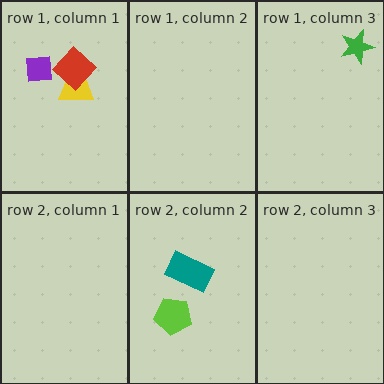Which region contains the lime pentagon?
The row 2, column 2 region.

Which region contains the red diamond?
The row 1, column 1 region.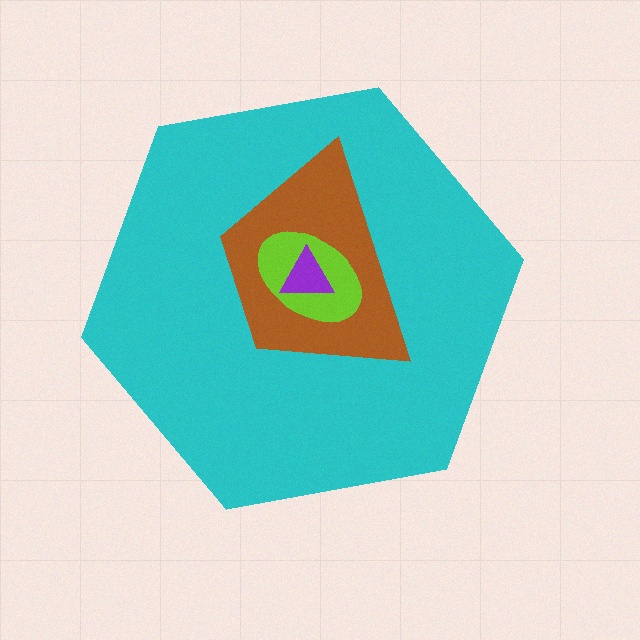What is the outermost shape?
The cyan hexagon.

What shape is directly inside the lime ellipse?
The purple triangle.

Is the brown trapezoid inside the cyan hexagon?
Yes.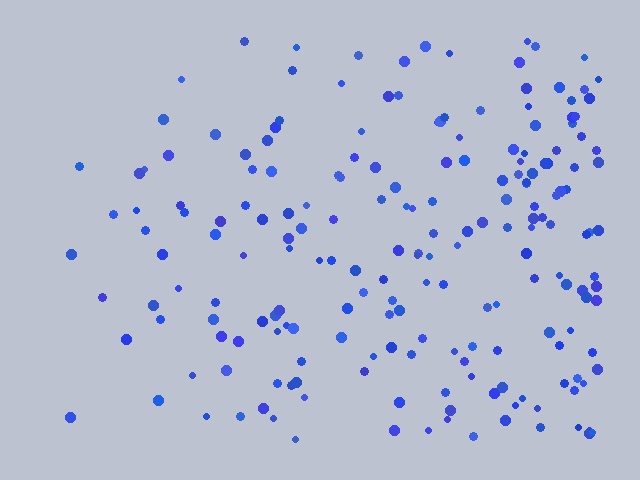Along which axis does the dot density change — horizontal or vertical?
Horizontal.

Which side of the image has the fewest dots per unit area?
The left.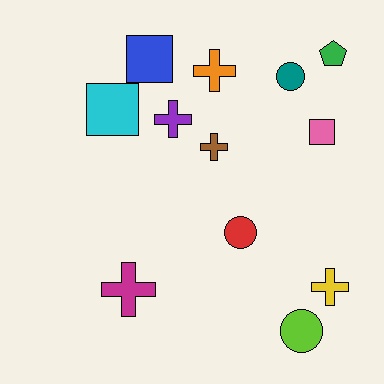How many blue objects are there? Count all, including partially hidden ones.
There is 1 blue object.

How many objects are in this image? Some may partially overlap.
There are 12 objects.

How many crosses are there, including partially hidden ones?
There are 5 crosses.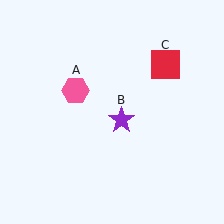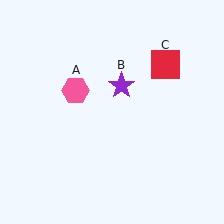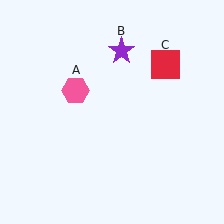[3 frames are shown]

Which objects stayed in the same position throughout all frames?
Pink hexagon (object A) and red square (object C) remained stationary.